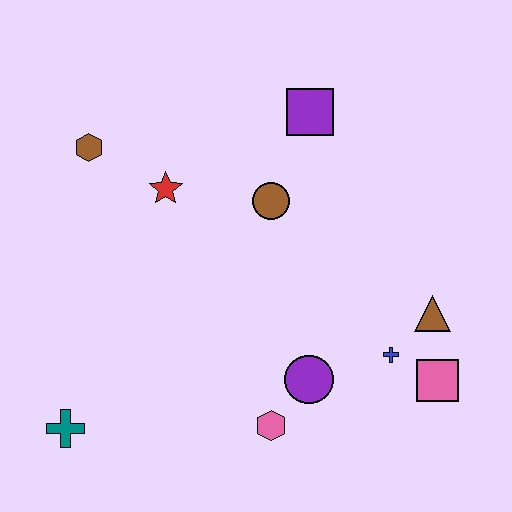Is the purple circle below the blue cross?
Yes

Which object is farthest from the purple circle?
The brown hexagon is farthest from the purple circle.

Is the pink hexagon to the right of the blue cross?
No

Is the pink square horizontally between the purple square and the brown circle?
No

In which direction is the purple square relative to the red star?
The purple square is to the right of the red star.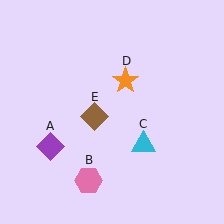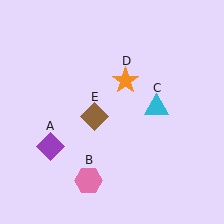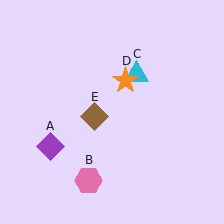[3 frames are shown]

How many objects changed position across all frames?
1 object changed position: cyan triangle (object C).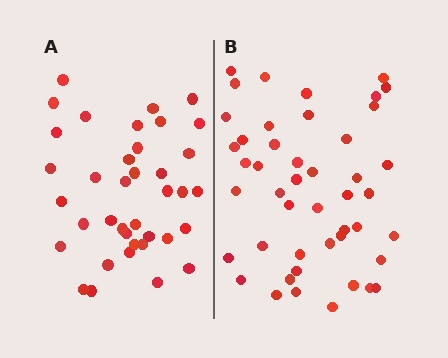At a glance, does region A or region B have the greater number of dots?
Region B (the right region) has more dots.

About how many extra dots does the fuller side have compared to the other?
Region B has roughly 8 or so more dots than region A.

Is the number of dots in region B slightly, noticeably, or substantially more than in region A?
Region B has only slightly more — the two regions are fairly close. The ratio is roughly 1.2 to 1.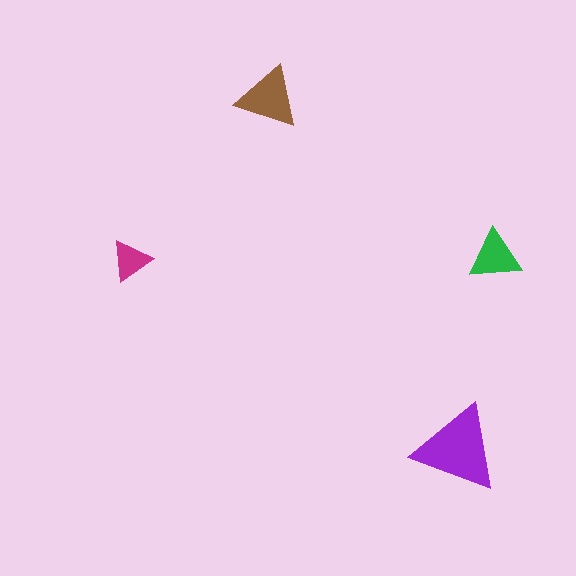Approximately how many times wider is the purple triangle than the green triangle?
About 1.5 times wider.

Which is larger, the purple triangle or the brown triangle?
The purple one.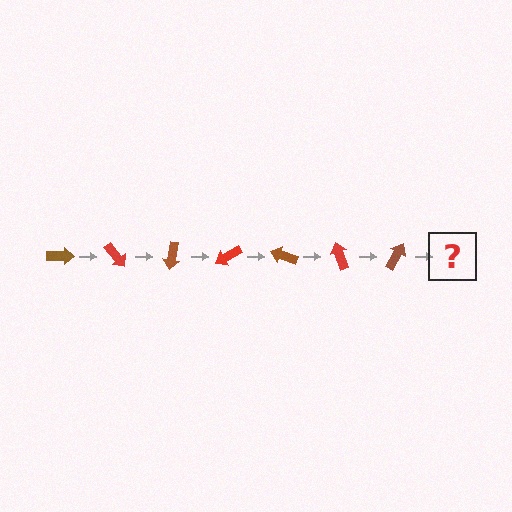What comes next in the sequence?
The next element should be a red arrow, rotated 350 degrees from the start.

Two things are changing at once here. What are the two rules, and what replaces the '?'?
The two rules are that it rotates 50 degrees each step and the color cycles through brown and red. The '?' should be a red arrow, rotated 350 degrees from the start.